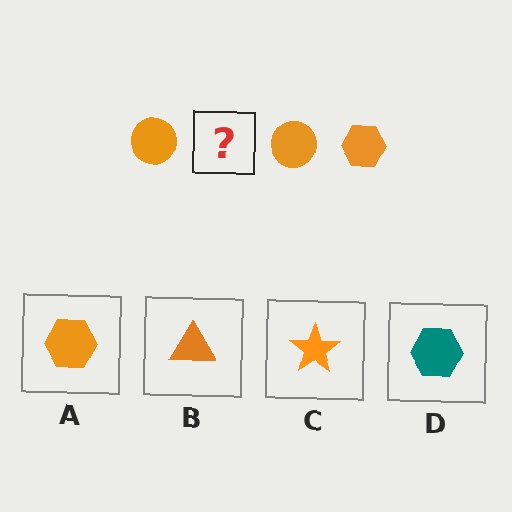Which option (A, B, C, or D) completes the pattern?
A.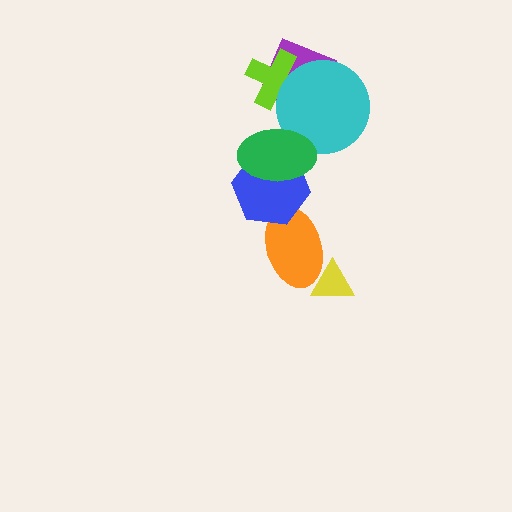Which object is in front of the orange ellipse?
The blue hexagon is in front of the orange ellipse.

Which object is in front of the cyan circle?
The green ellipse is in front of the cyan circle.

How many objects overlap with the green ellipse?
2 objects overlap with the green ellipse.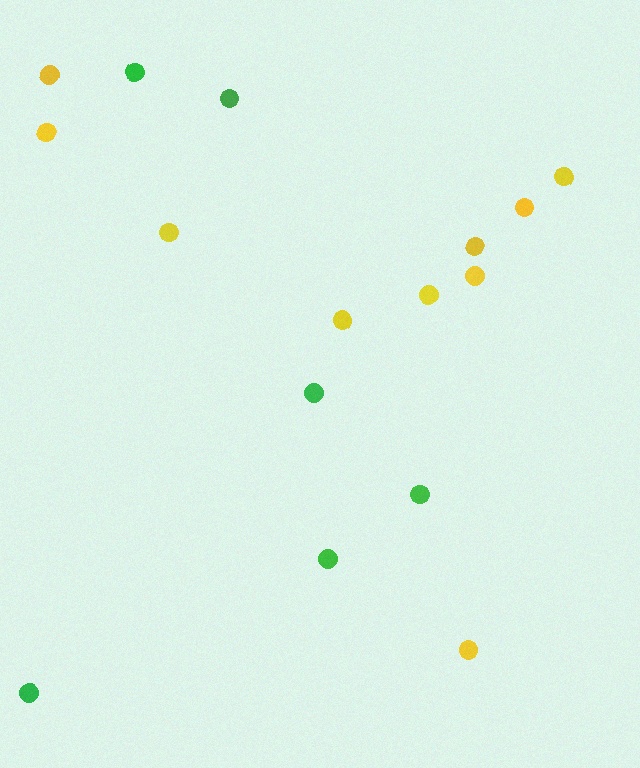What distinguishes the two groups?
There are 2 groups: one group of yellow circles (10) and one group of green circles (6).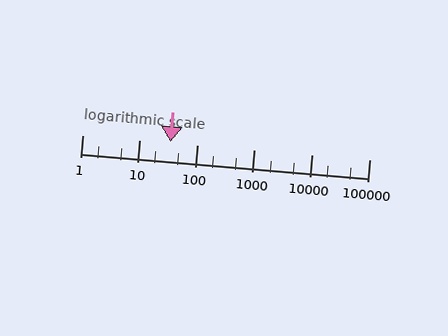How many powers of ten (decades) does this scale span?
The scale spans 5 decades, from 1 to 100000.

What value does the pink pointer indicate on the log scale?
The pointer indicates approximately 35.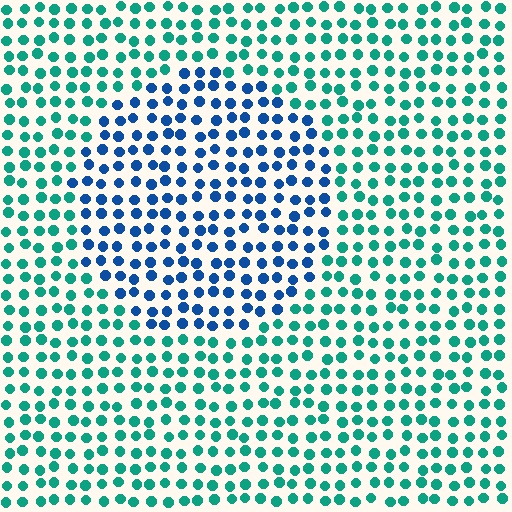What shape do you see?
I see a circle.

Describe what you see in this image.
The image is filled with small teal elements in a uniform arrangement. A circle-shaped region is visible where the elements are tinted to a slightly different hue, forming a subtle color boundary.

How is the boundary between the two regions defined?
The boundary is defined purely by a slight shift in hue (about 47 degrees). Spacing, size, and orientation are identical on both sides.